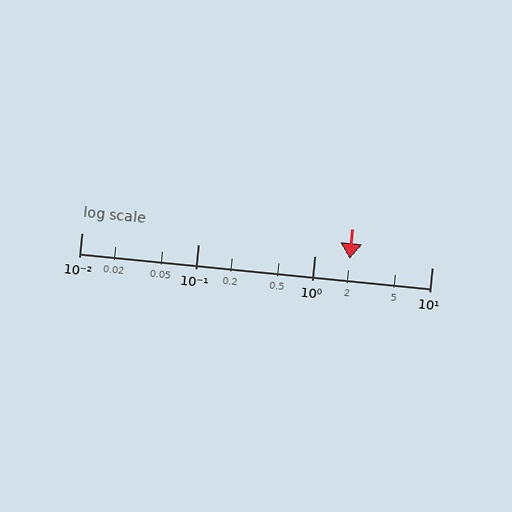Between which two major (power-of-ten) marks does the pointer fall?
The pointer is between 1 and 10.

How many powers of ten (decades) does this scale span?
The scale spans 3 decades, from 0.01 to 10.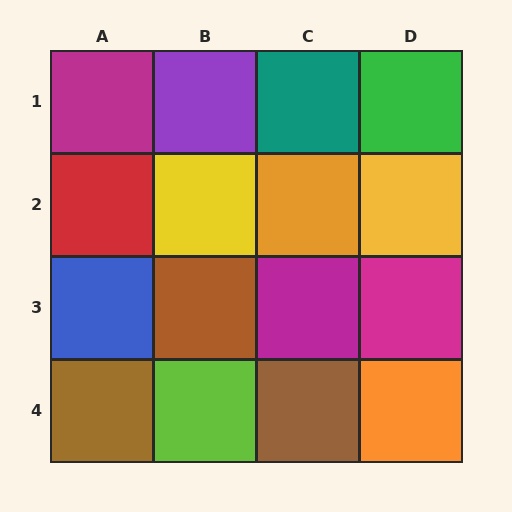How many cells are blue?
1 cell is blue.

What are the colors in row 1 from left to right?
Magenta, purple, teal, green.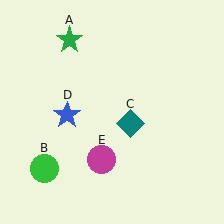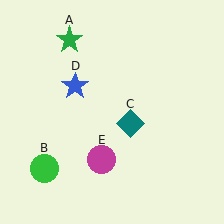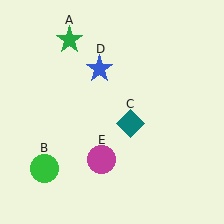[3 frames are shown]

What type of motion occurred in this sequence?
The blue star (object D) rotated clockwise around the center of the scene.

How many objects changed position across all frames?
1 object changed position: blue star (object D).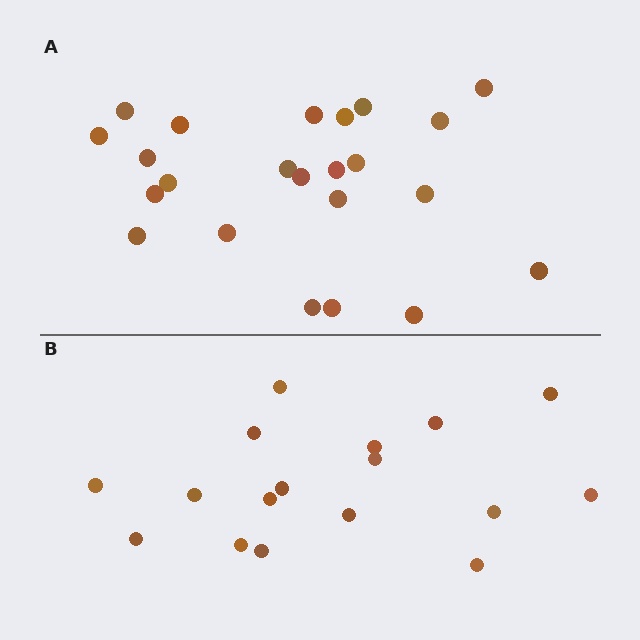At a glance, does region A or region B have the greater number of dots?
Region A (the top region) has more dots.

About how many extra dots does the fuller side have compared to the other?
Region A has about 6 more dots than region B.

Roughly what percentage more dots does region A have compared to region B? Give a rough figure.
About 35% more.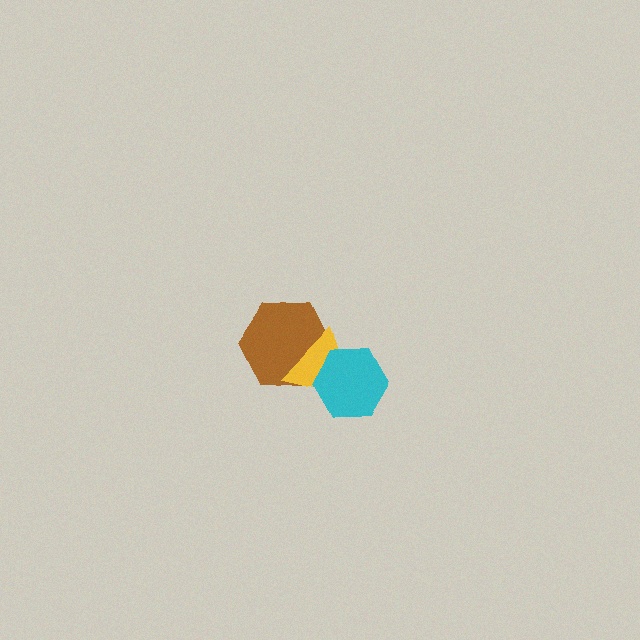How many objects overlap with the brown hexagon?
2 objects overlap with the brown hexagon.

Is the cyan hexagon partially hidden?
No, no other shape covers it.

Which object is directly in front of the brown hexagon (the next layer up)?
The yellow triangle is directly in front of the brown hexagon.